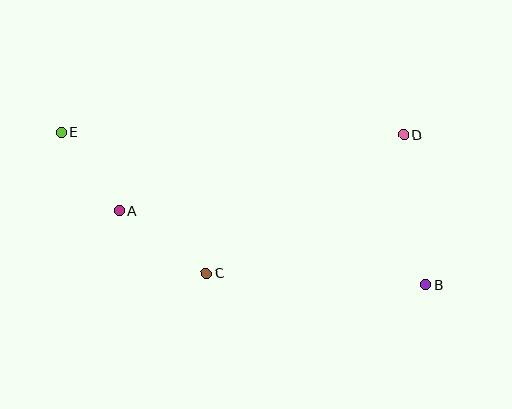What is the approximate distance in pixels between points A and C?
The distance between A and C is approximately 107 pixels.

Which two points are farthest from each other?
Points B and E are farthest from each other.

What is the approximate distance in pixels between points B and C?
The distance between B and C is approximately 220 pixels.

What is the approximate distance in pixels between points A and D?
The distance between A and D is approximately 294 pixels.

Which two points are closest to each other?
Points A and E are closest to each other.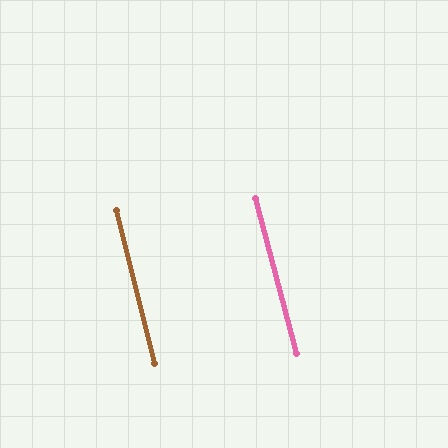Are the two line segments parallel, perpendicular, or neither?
Parallel — their directions differ by only 0.8°.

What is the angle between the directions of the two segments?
Approximately 1 degree.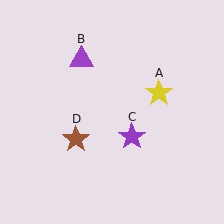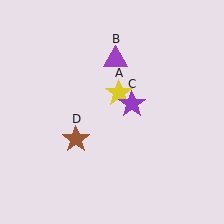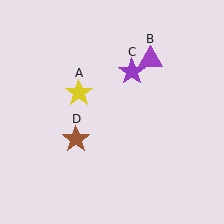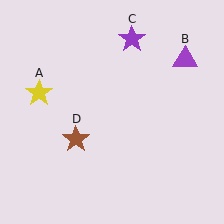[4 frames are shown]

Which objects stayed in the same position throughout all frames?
Brown star (object D) remained stationary.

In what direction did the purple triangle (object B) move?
The purple triangle (object B) moved right.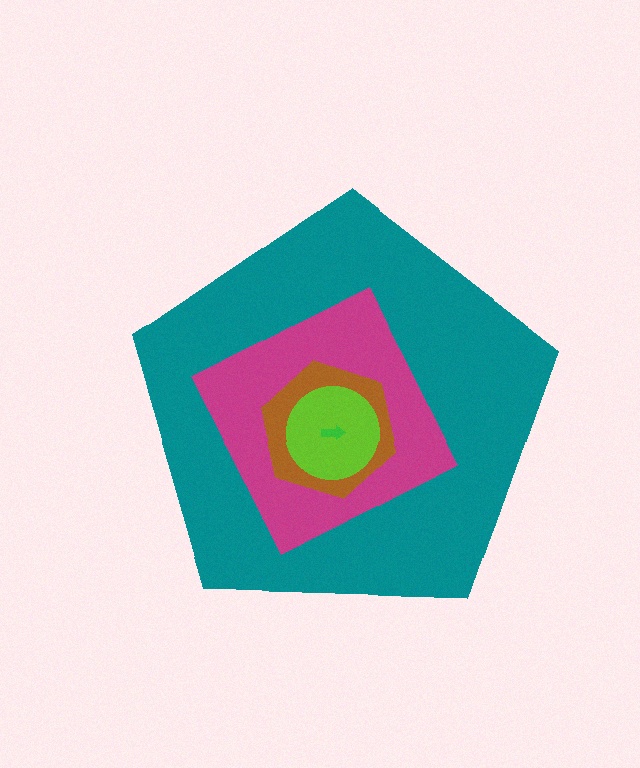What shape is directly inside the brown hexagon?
The lime circle.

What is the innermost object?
The green arrow.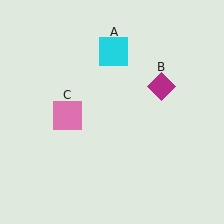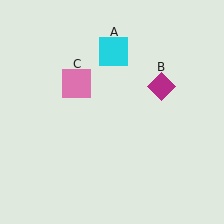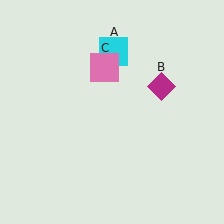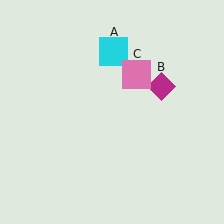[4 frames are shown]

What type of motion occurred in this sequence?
The pink square (object C) rotated clockwise around the center of the scene.